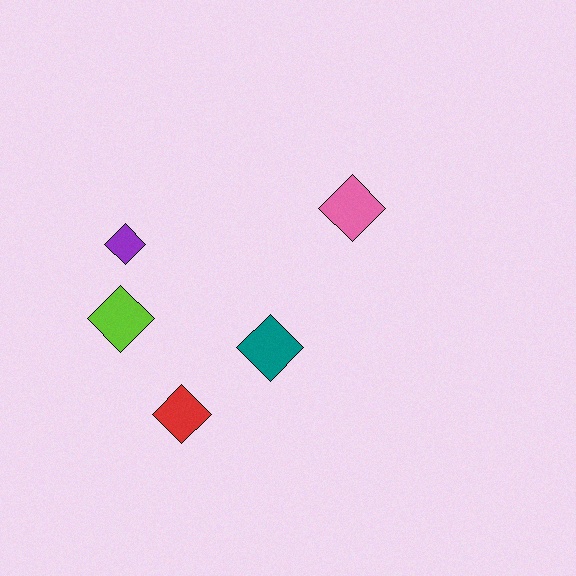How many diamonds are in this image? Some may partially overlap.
There are 5 diamonds.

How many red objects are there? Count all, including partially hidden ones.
There is 1 red object.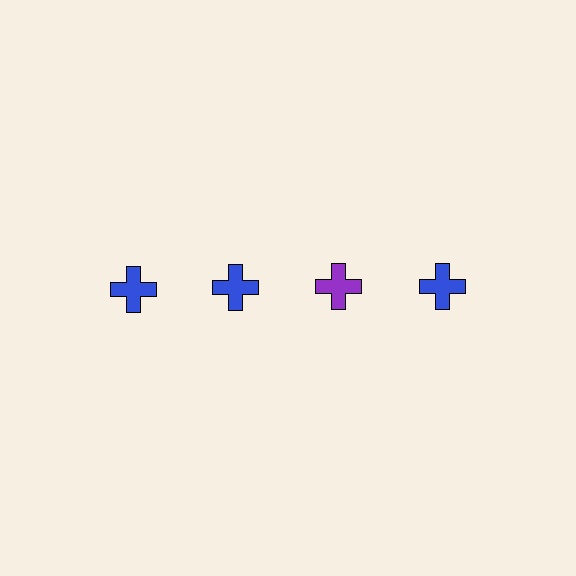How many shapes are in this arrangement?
There are 4 shapes arranged in a grid pattern.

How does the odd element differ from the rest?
It has a different color: purple instead of blue.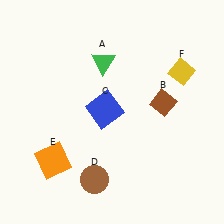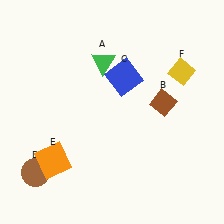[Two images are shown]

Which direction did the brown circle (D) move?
The brown circle (D) moved left.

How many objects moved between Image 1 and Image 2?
2 objects moved between the two images.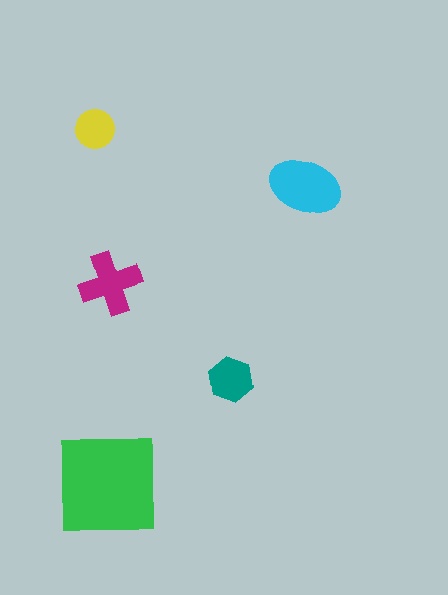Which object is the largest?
The green square.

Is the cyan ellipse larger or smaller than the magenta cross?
Larger.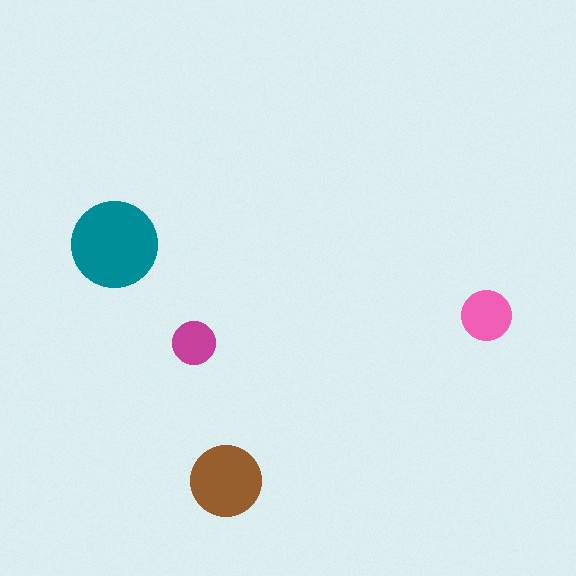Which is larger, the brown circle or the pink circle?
The brown one.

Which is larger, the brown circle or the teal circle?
The teal one.